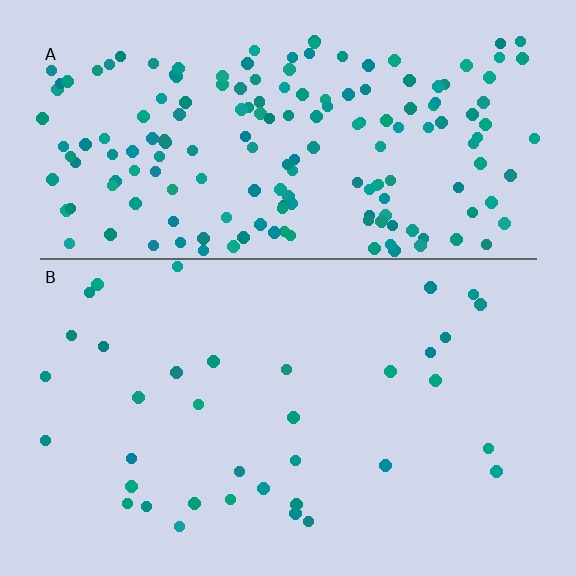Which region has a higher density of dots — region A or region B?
A (the top).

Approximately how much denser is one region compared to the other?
Approximately 5.0× — region A over region B.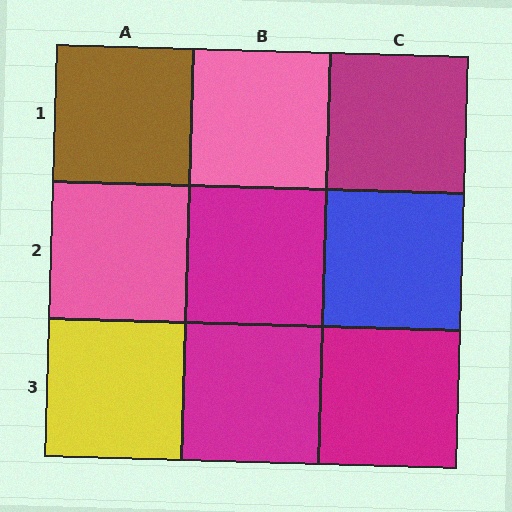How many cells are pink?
2 cells are pink.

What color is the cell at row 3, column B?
Magenta.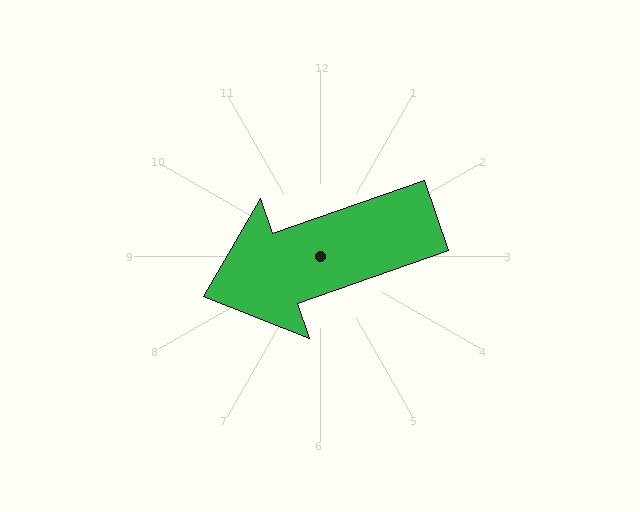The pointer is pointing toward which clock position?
Roughly 8 o'clock.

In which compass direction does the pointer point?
West.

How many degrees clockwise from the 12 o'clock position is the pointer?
Approximately 251 degrees.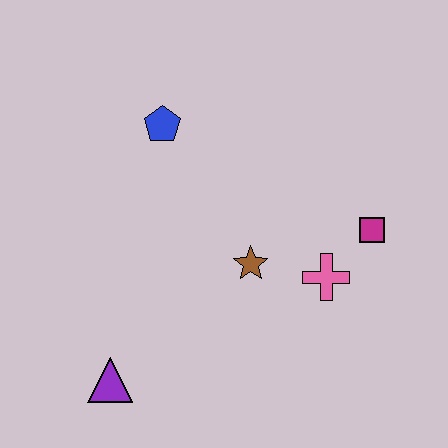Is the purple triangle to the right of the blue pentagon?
No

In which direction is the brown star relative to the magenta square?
The brown star is to the left of the magenta square.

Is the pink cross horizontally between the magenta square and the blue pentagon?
Yes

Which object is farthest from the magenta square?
The purple triangle is farthest from the magenta square.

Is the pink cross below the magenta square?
Yes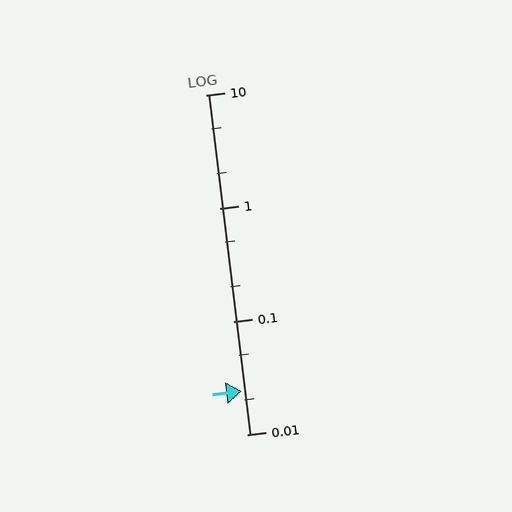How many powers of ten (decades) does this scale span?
The scale spans 3 decades, from 0.01 to 10.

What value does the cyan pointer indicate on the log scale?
The pointer indicates approximately 0.024.